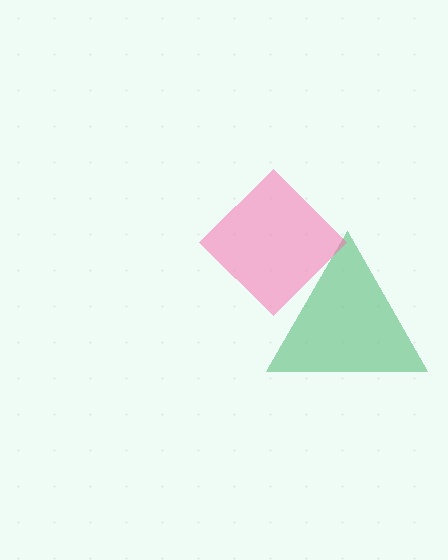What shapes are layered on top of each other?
The layered shapes are: a green triangle, a pink diamond.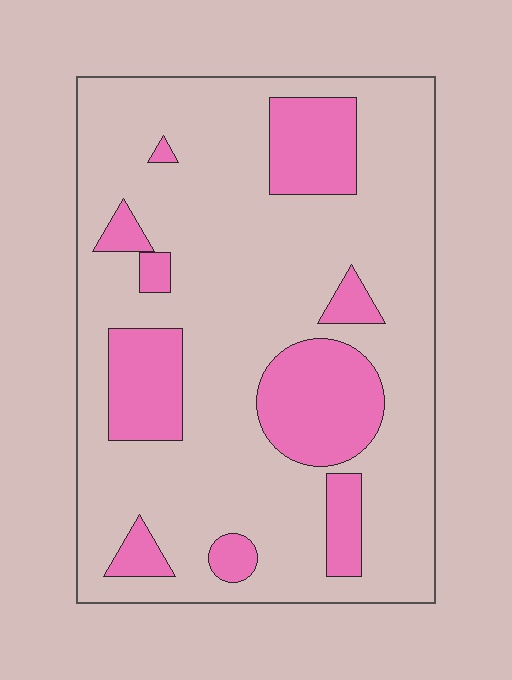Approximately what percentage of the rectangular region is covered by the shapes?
Approximately 25%.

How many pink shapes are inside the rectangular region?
10.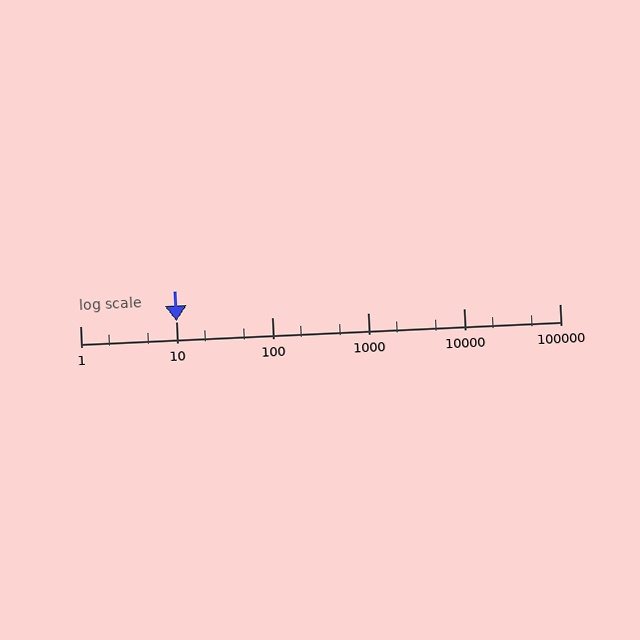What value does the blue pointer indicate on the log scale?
The pointer indicates approximately 10.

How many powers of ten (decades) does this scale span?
The scale spans 5 decades, from 1 to 100000.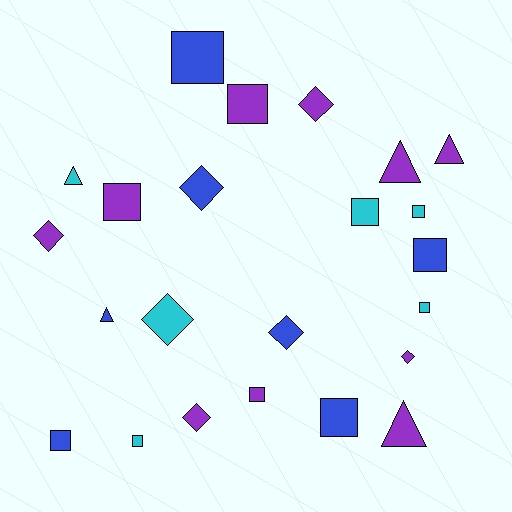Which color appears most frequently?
Purple, with 10 objects.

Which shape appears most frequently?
Square, with 11 objects.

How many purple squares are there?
There are 3 purple squares.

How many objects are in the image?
There are 23 objects.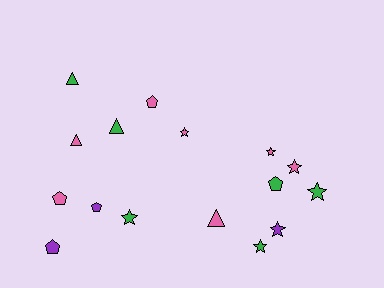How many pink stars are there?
There are 3 pink stars.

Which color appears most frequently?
Pink, with 7 objects.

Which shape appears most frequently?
Star, with 7 objects.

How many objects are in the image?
There are 16 objects.